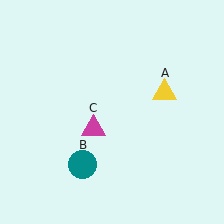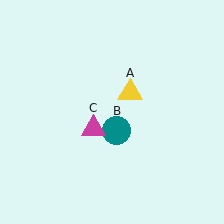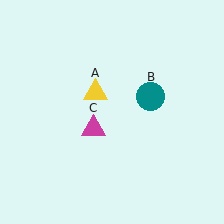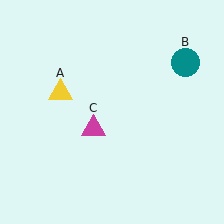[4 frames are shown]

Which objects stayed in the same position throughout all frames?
Magenta triangle (object C) remained stationary.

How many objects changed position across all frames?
2 objects changed position: yellow triangle (object A), teal circle (object B).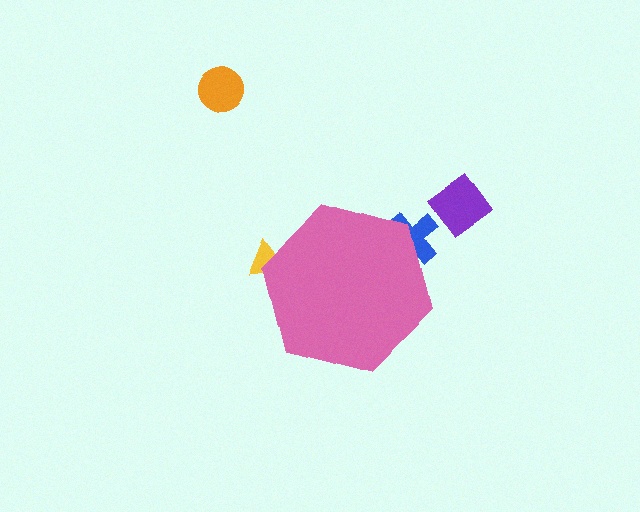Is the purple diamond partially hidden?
No, the purple diamond is fully visible.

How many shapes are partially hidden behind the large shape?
2 shapes are partially hidden.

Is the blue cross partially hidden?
Yes, the blue cross is partially hidden behind the pink hexagon.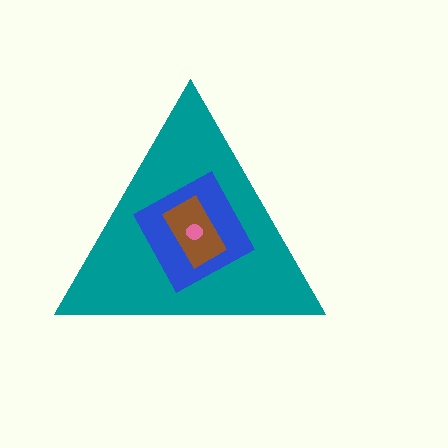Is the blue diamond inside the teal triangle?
Yes.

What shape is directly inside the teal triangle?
The blue diamond.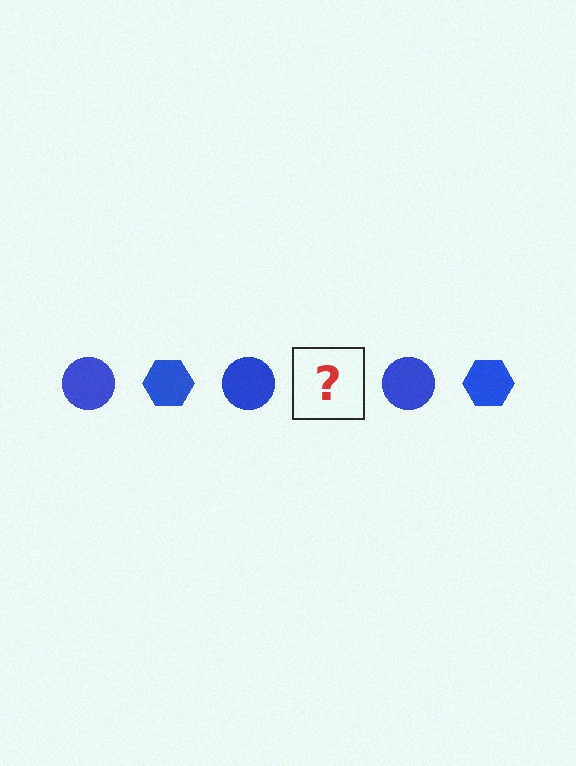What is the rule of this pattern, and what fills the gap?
The rule is that the pattern cycles through circle, hexagon shapes in blue. The gap should be filled with a blue hexagon.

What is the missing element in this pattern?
The missing element is a blue hexagon.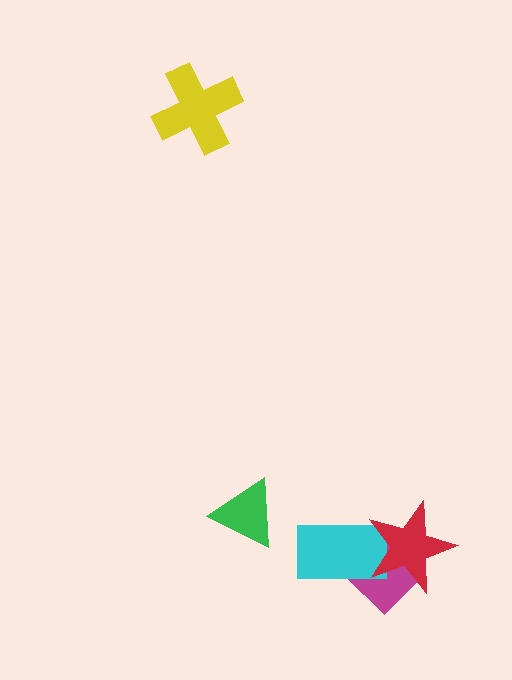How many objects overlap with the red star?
2 objects overlap with the red star.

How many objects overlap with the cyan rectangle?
2 objects overlap with the cyan rectangle.